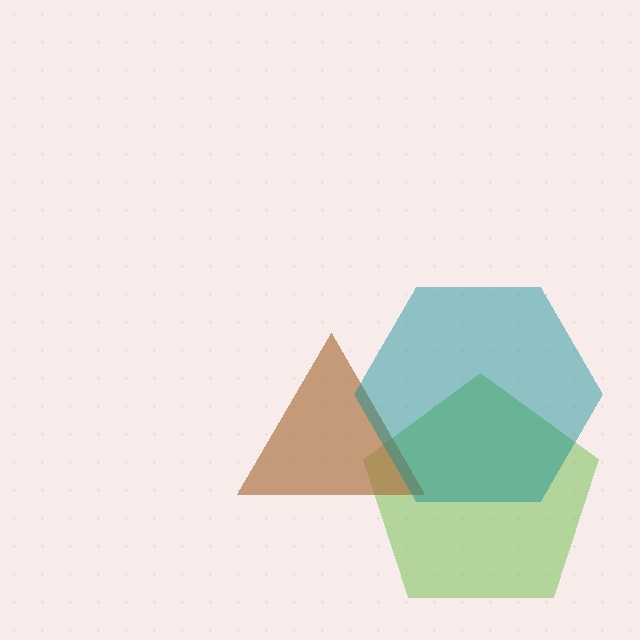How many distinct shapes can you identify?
There are 3 distinct shapes: a lime pentagon, a brown triangle, a teal hexagon.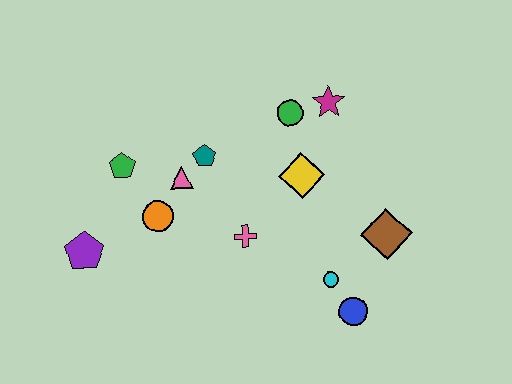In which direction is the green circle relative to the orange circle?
The green circle is to the right of the orange circle.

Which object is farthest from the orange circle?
The brown diamond is farthest from the orange circle.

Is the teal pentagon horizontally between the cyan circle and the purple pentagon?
Yes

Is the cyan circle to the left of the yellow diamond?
No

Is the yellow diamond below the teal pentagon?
Yes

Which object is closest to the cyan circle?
The blue circle is closest to the cyan circle.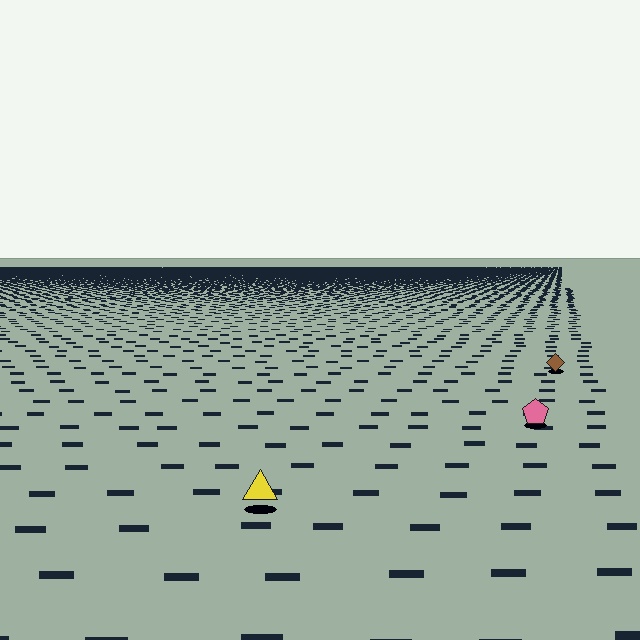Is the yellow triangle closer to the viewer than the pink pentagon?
Yes. The yellow triangle is closer — you can tell from the texture gradient: the ground texture is coarser near it.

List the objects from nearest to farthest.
From nearest to farthest: the yellow triangle, the pink pentagon, the brown diamond.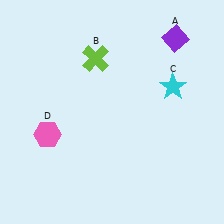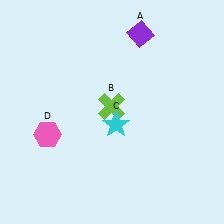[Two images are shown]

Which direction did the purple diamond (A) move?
The purple diamond (A) moved left.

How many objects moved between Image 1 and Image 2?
3 objects moved between the two images.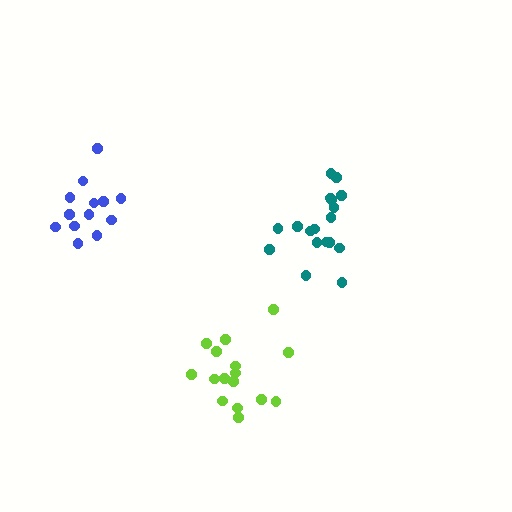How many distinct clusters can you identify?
There are 3 distinct clusters.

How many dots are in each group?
Group 1: 18 dots, Group 2: 16 dots, Group 3: 13 dots (47 total).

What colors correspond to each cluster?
The clusters are colored: teal, lime, blue.